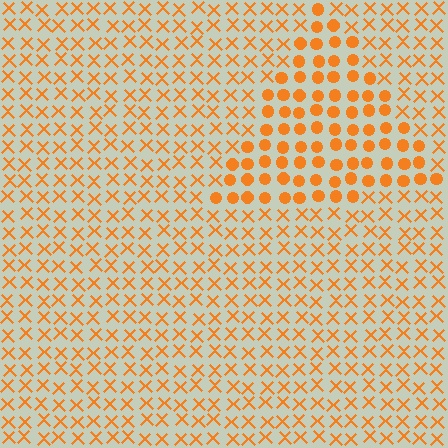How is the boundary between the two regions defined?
The boundary is defined by a change in element shape: circles inside vs. X marks outside. All elements share the same color and spacing.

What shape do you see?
I see a triangle.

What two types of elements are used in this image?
The image uses circles inside the triangle region and X marks outside it.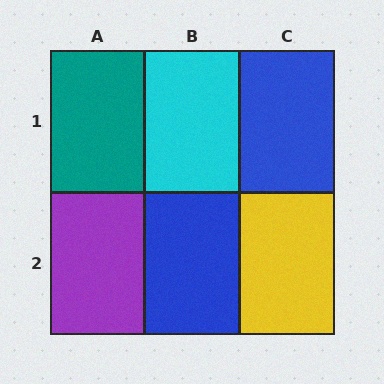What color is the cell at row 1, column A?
Teal.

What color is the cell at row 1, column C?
Blue.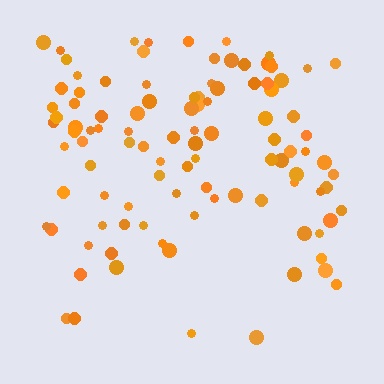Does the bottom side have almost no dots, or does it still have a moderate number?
Still a moderate number, just noticeably fewer than the top.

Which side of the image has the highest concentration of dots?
The top.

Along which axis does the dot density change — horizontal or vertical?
Vertical.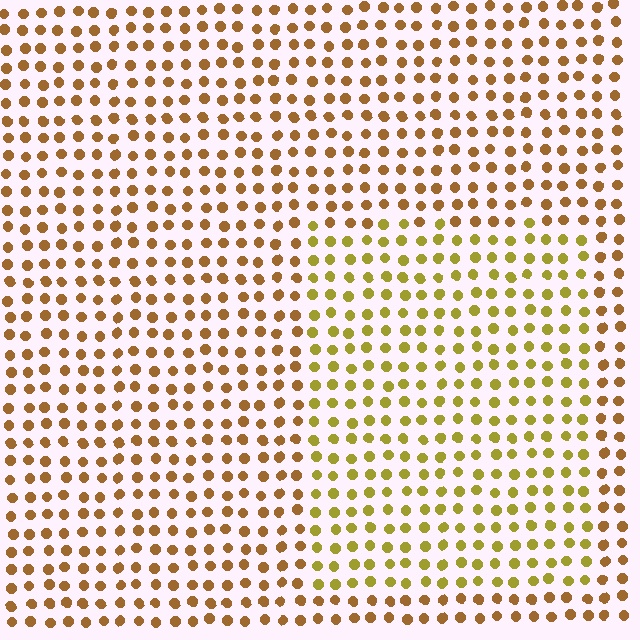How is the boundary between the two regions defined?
The boundary is defined purely by a slight shift in hue (about 29 degrees). Spacing, size, and orientation are identical on both sides.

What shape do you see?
I see a rectangle.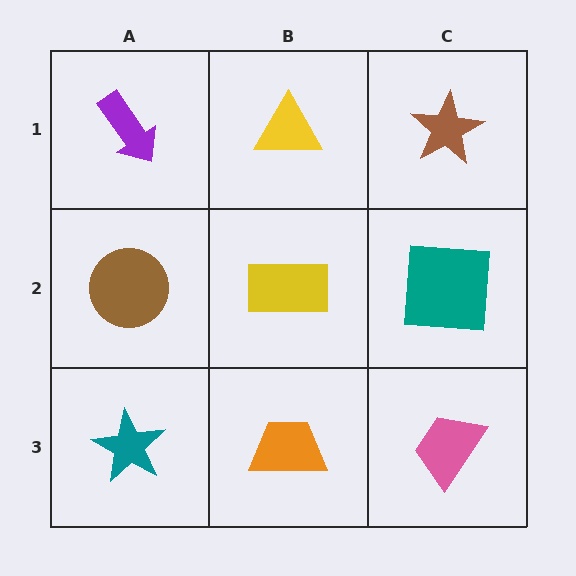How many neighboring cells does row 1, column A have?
2.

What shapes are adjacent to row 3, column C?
A teal square (row 2, column C), an orange trapezoid (row 3, column B).